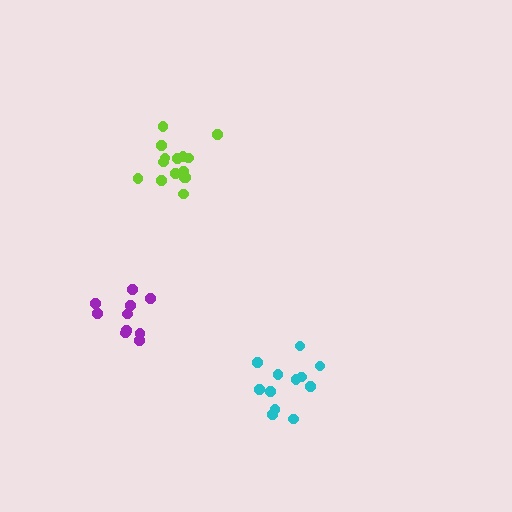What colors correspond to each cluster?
The clusters are colored: cyan, lime, purple.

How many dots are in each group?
Group 1: 12 dots, Group 2: 15 dots, Group 3: 10 dots (37 total).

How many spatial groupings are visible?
There are 3 spatial groupings.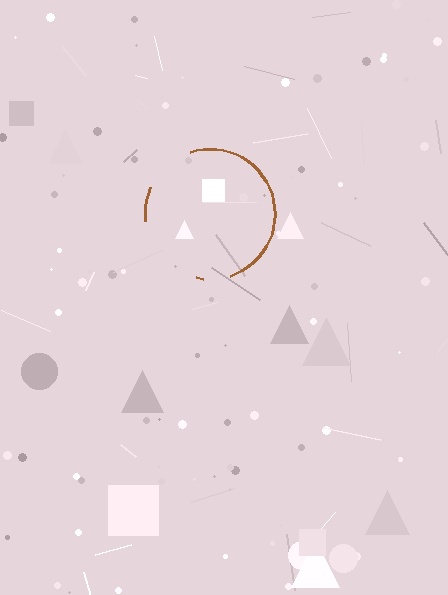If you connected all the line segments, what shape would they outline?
They would outline a circle.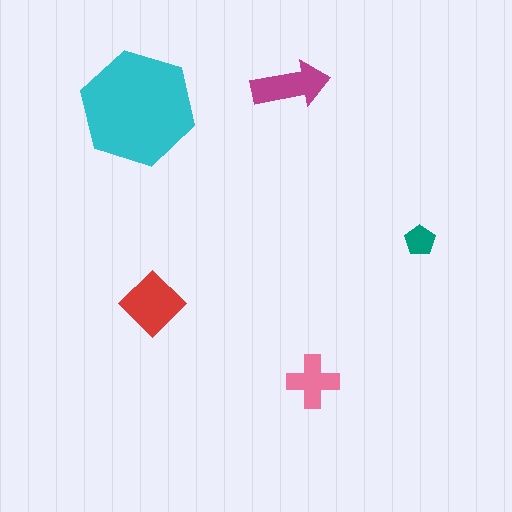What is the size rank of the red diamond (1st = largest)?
2nd.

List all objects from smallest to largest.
The teal pentagon, the pink cross, the magenta arrow, the red diamond, the cyan hexagon.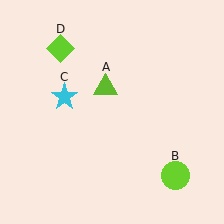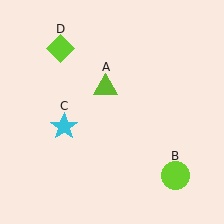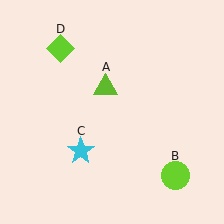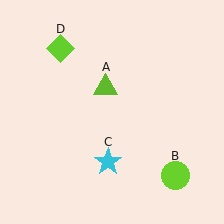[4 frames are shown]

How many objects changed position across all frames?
1 object changed position: cyan star (object C).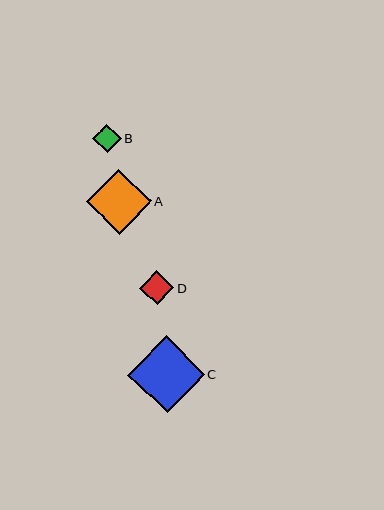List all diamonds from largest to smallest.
From largest to smallest: C, A, D, B.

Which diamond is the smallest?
Diamond B is the smallest with a size of approximately 28 pixels.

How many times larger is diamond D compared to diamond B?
Diamond D is approximately 1.2 times the size of diamond B.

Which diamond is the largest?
Diamond C is the largest with a size of approximately 76 pixels.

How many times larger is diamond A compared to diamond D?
Diamond A is approximately 1.9 times the size of diamond D.